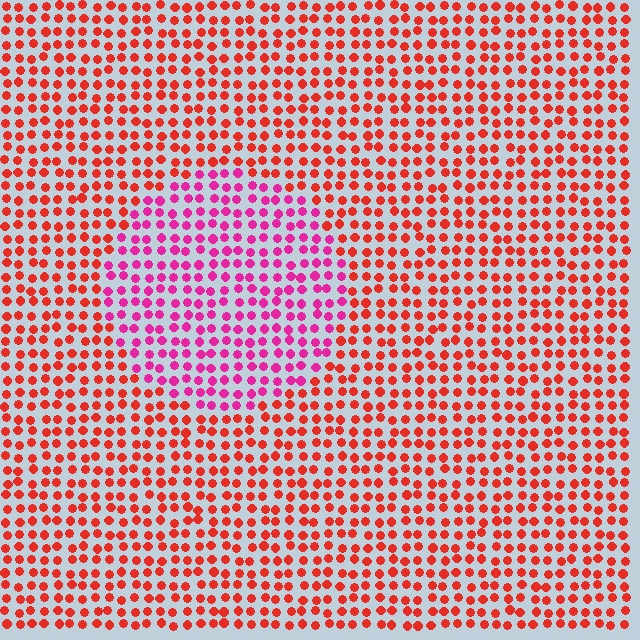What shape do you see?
I see a circle.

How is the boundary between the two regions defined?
The boundary is defined purely by a slight shift in hue (about 41 degrees). Spacing, size, and orientation are identical on both sides.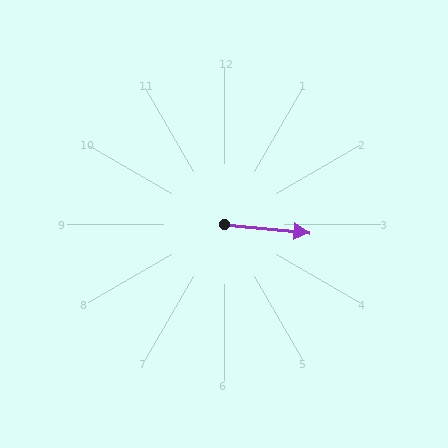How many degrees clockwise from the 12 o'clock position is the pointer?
Approximately 95 degrees.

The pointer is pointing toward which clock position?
Roughly 3 o'clock.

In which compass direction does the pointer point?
East.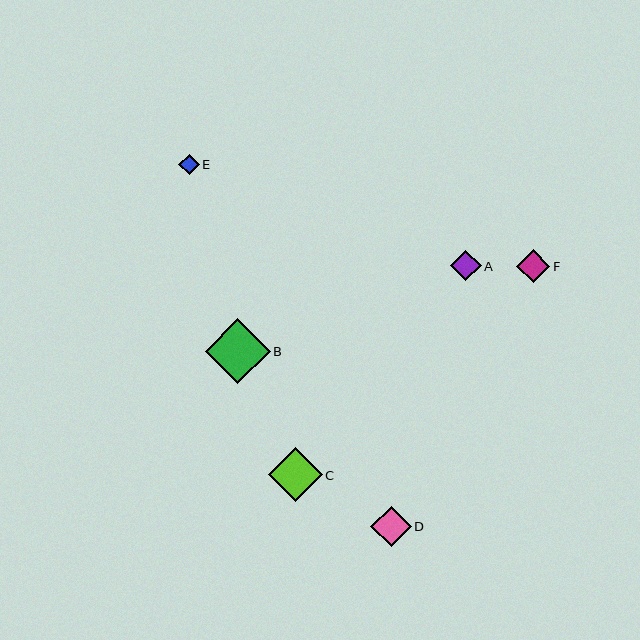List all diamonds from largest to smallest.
From largest to smallest: B, C, D, F, A, E.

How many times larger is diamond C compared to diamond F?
Diamond C is approximately 1.7 times the size of diamond F.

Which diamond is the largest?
Diamond B is the largest with a size of approximately 65 pixels.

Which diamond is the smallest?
Diamond E is the smallest with a size of approximately 21 pixels.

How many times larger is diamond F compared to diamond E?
Diamond F is approximately 1.6 times the size of diamond E.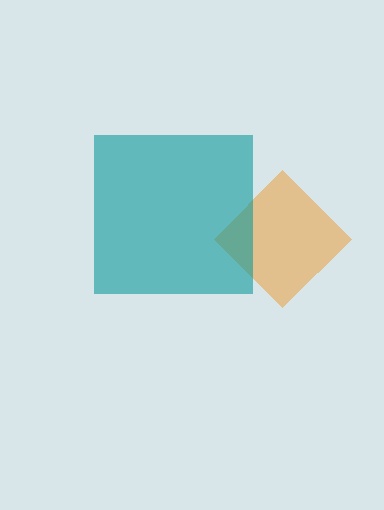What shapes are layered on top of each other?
The layered shapes are: an orange diamond, a teal square.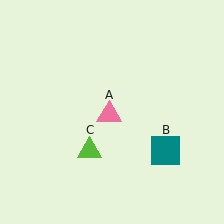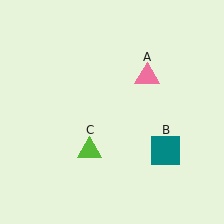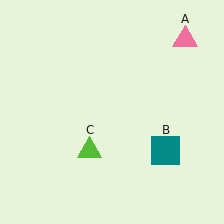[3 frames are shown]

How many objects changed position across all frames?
1 object changed position: pink triangle (object A).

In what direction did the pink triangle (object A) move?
The pink triangle (object A) moved up and to the right.